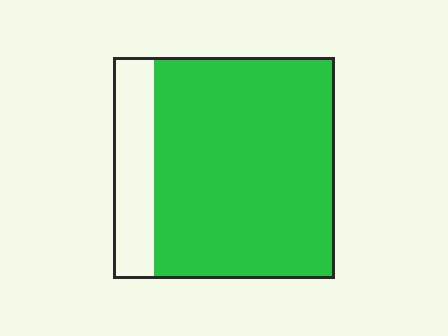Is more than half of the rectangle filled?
Yes.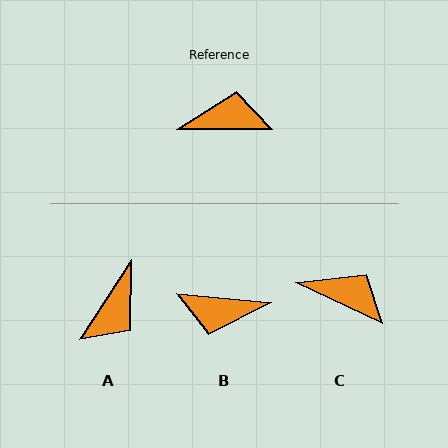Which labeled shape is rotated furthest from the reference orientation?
B, about 175 degrees away.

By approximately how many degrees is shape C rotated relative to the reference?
Approximately 25 degrees clockwise.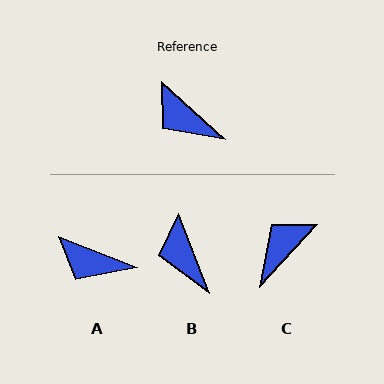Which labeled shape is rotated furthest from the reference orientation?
C, about 90 degrees away.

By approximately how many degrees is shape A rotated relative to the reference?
Approximately 20 degrees counter-clockwise.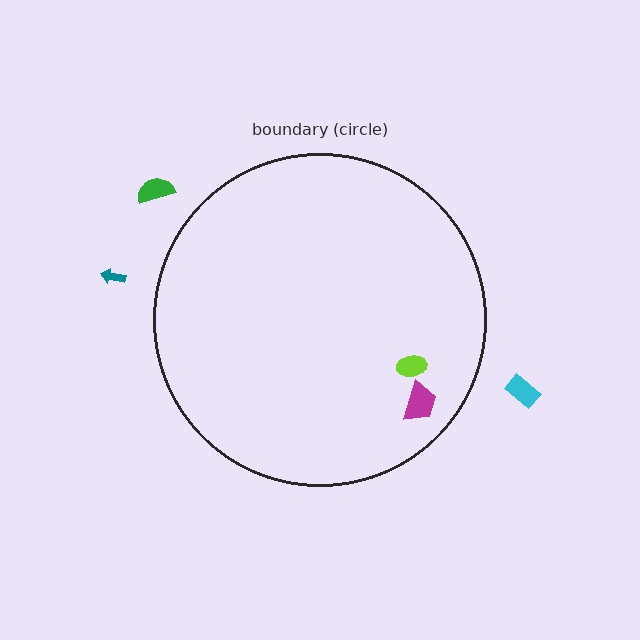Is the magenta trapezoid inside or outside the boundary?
Inside.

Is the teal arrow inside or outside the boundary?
Outside.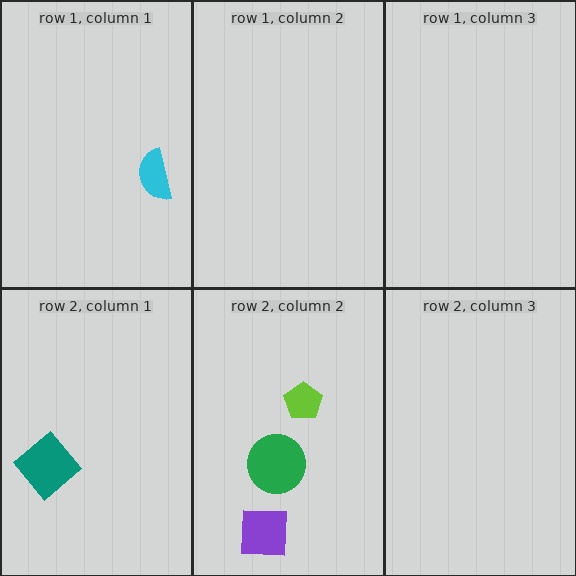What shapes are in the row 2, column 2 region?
The green circle, the purple square, the lime pentagon.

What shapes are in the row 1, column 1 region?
The cyan semicircle.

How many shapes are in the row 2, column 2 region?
3.